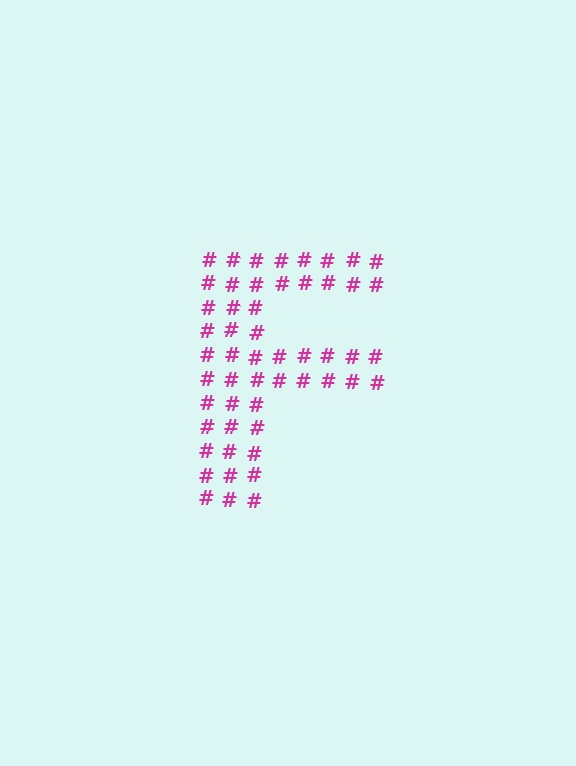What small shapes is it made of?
It is made of small hash symbols.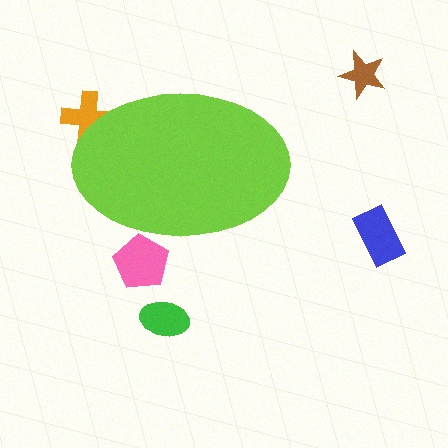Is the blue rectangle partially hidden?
No, the blue rectangle is fully visible.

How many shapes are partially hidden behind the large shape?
2 shapes are partially hidden.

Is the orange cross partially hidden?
Yes, the orange cross is partially hidden behind the lime ellipse.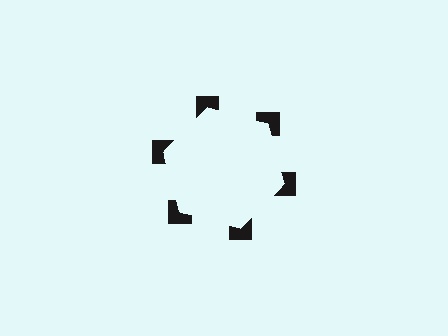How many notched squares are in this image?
There are 6 — one at each vertex of the illusory hexagon.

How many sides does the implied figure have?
6 sides.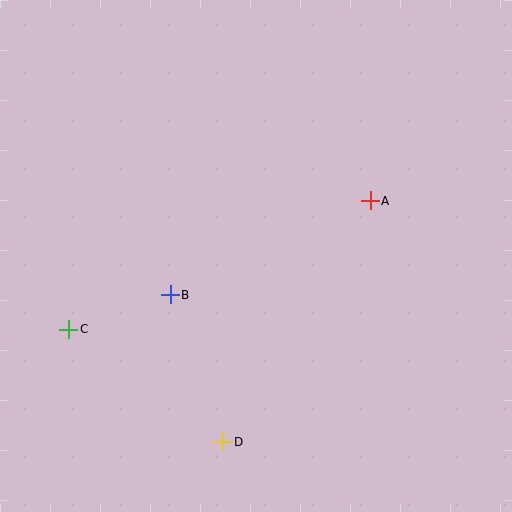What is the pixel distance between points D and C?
The distance between D and C is 191 pixels.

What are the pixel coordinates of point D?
Point D is at (223, 442).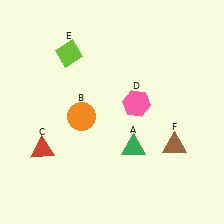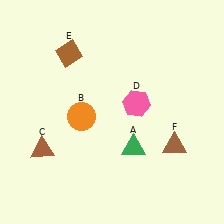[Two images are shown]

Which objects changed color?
C changed from red to brown. E changed from lime to brown.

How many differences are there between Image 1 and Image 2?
There are 2 differences between the two images.